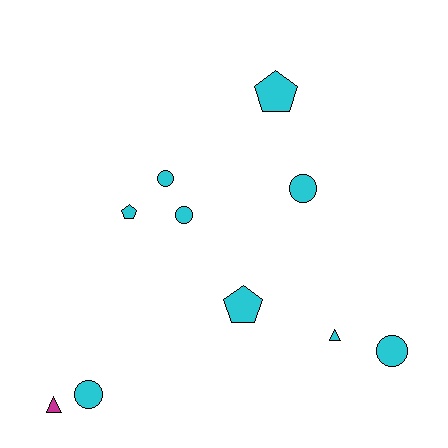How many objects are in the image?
There are 10 objects.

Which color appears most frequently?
Cyan, with 9 objects.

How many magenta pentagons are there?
There are no magenta pentagons.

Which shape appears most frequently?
Circle, with 5 objects.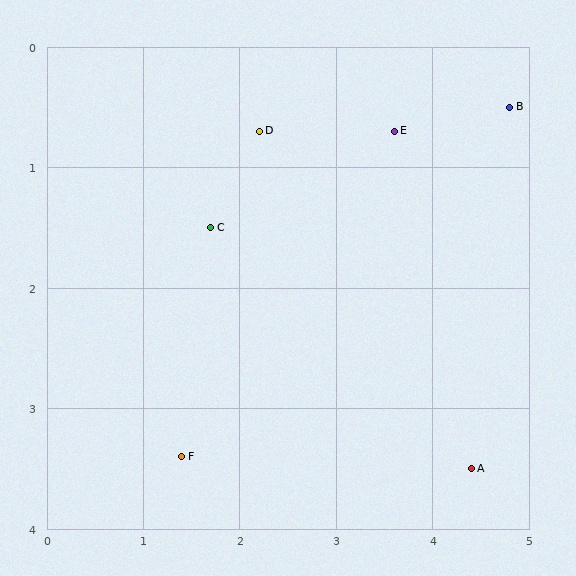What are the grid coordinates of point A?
Point A is at approximately (4.4, 3.5).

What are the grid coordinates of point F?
Point F is at approximately (1.4, 3.4).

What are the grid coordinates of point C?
Point C is at approximately (1.7, 1.5).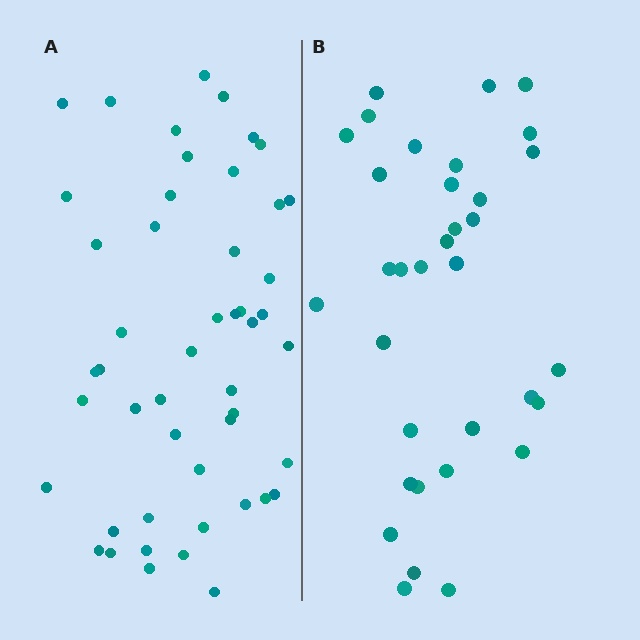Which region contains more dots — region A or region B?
Region A (the left region) has more dots.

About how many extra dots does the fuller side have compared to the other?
Region A has approximately 15 more dots than region B.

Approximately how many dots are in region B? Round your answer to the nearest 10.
About 30 dots. (The exact count is 34, which rounds to 30.)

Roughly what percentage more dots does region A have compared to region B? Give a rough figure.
About 45% more.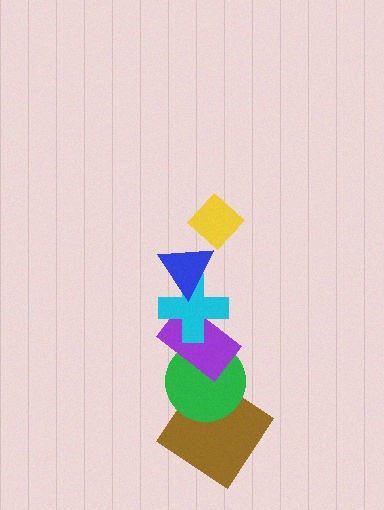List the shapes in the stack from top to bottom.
From top to bottom: the yellow diamond, the blue triangle, the cyan cross, the purple rectangle, the green circle, the brown diamond.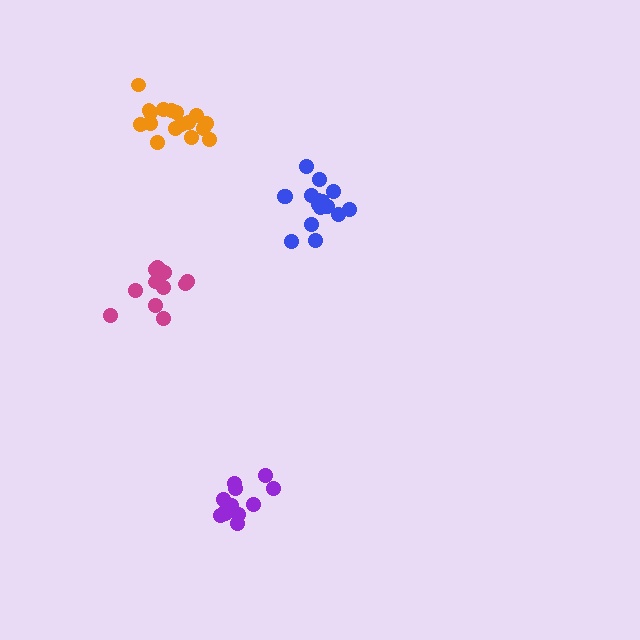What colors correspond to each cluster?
The clusters are colored: orange, blue, magenta, purple.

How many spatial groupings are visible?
There are 4 spatial groupings.